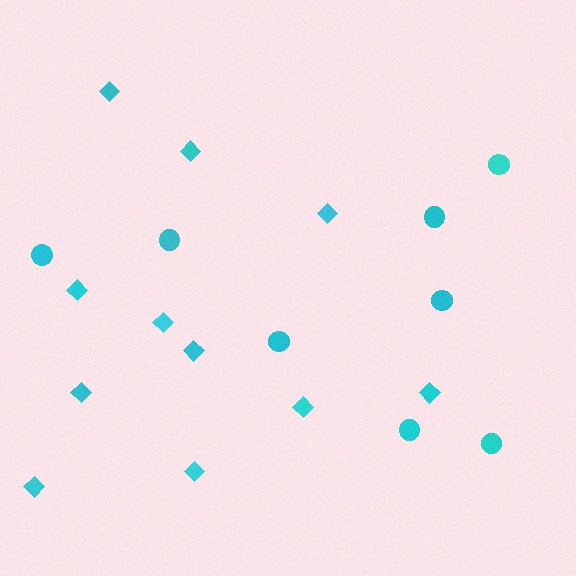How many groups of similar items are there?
There are 2 groups: one group of diamonds (11) and one group of circles (8).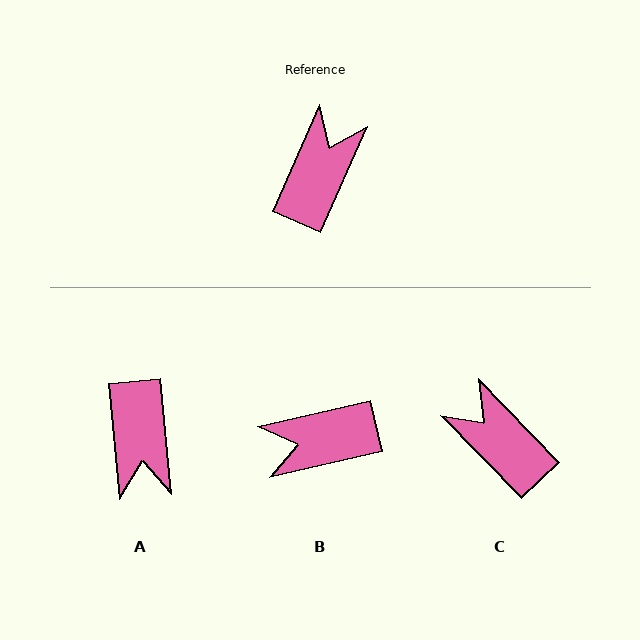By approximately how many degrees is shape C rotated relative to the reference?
Approximately 68 degrees counter-clockwise.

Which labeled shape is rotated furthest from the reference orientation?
A, about 151 degrees away.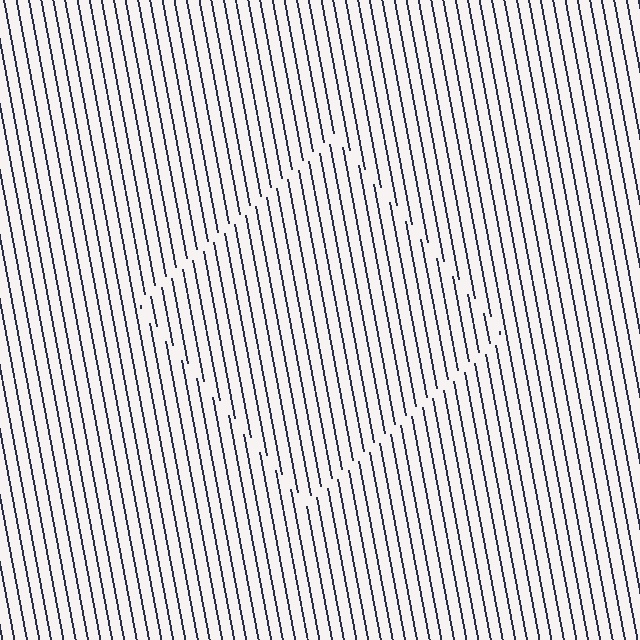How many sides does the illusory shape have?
4 sides — the line-ends trace a square.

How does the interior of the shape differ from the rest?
The interior of the shape contains the same grating, shifted by half a period — the contour is defined by the phase discontinuity where line-ends from the inner and outer gratings abut.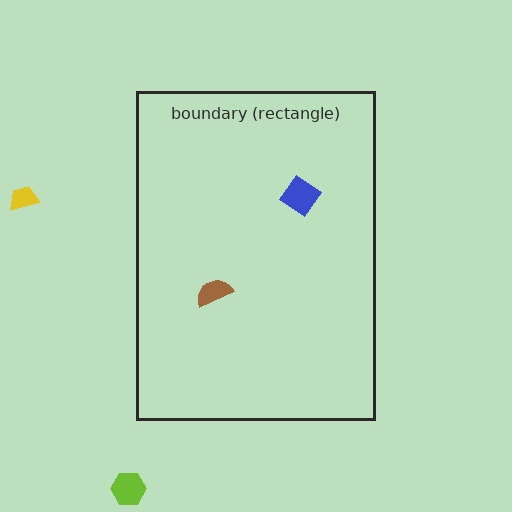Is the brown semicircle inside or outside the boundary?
Inside.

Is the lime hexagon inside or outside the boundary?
Outside.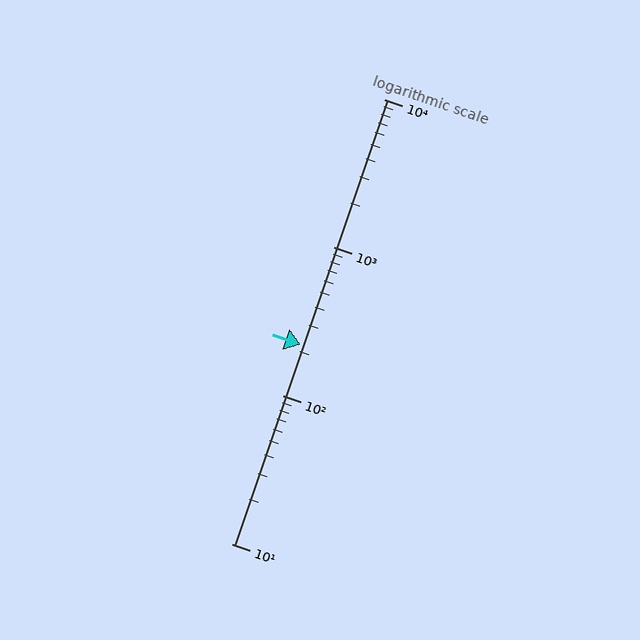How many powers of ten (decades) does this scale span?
The scale spans 3 decades, from 10 to 10000.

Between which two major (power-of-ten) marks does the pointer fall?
The pointer is between 100 and 1000.